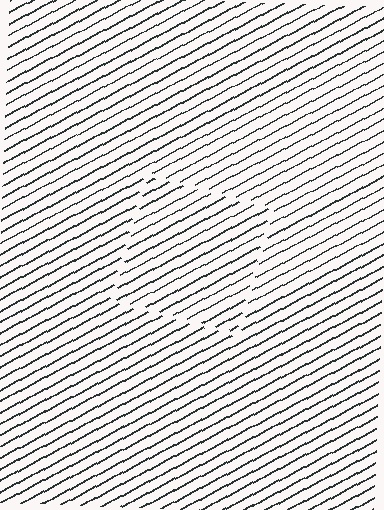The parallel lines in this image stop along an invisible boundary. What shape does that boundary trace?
An illusory square. The interior of the shape contains the same grating, shifted by half a period — the contour is defined by the phase discontinuity where line-ends from the inner and outer gratings abut.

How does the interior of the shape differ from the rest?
The interior of the shape contains the same grating, shifted by half a period — the contour is defined by the phase discontinuity where line-ends from the inner and outer gratings abut.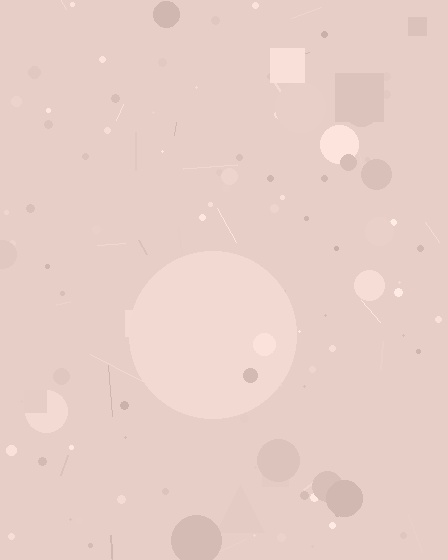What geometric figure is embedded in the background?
A circle is embedded in the background.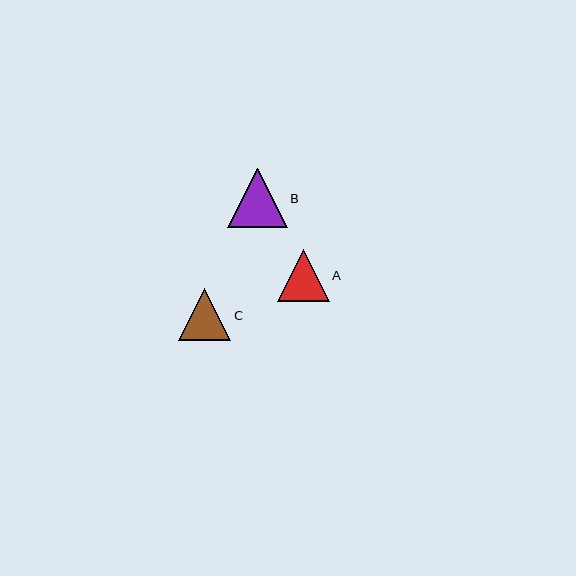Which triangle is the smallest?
Triangle A is the smallest with a size of approximately 51 pixels.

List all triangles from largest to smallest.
From largest to smallest: B, C, A.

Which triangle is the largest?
Triangle B is the largest with a size of approximately 60 pixels.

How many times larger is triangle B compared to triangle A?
Triangle B is approximately 1.2 times the size of triangle A.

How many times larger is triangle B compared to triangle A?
Triangle B is approximately 1.2 times the size of triangle A.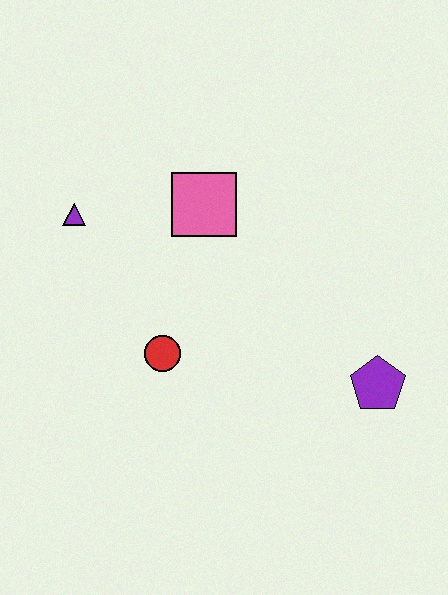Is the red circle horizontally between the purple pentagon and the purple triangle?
Yes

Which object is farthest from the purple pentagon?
The purple triangle is farthest from the purple pentagon.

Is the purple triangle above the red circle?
Yes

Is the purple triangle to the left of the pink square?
Yes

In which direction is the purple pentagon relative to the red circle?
The purple pentagon is to the right of the red circle.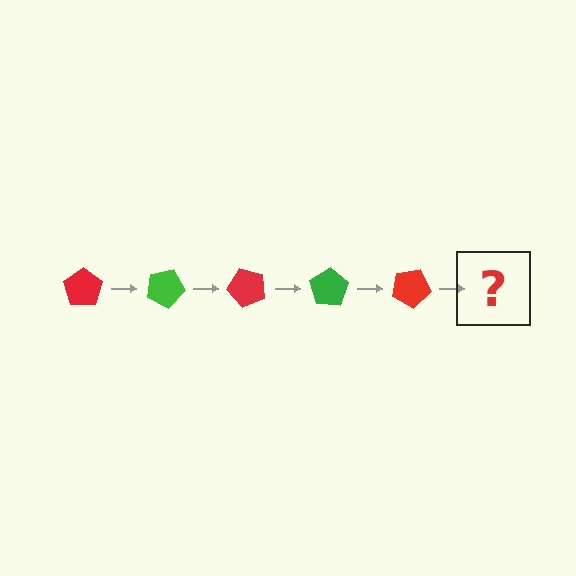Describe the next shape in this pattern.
It should be a green pentagon, rotated 125 degrees from the start.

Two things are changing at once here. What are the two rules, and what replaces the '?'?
The two rules are that it rotates 25 degrees each step and the color cycles through red and green. The '?' should be a green pentagon, rotated 125 degrees from the start.